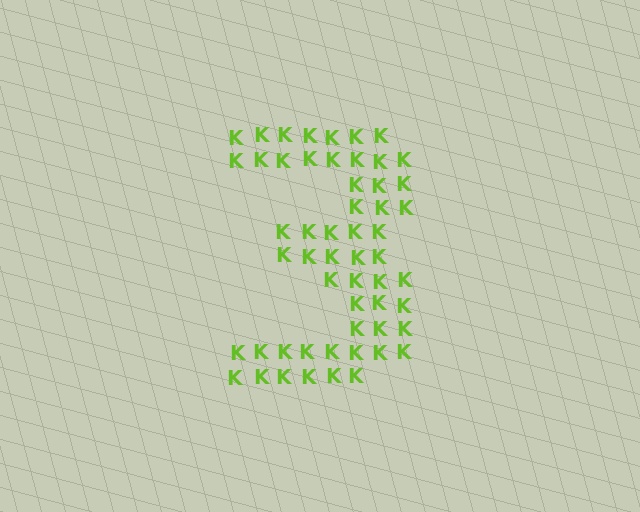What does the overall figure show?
The overall figure shows the digit 3.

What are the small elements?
The small elements are letter K's.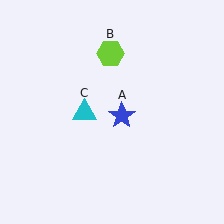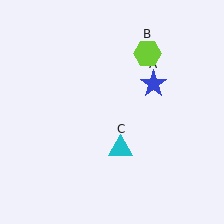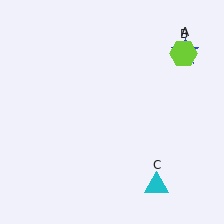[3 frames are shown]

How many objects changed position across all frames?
3 objects changed position: blue star (object A), lime hexagon (object B), cyan triangle (object C).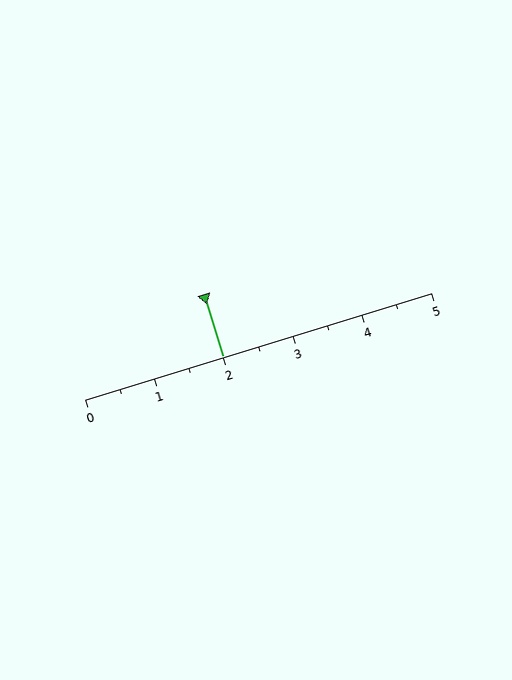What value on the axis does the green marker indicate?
The marker indicates approximately 2.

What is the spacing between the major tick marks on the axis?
The major ticks are spaced 1 apart.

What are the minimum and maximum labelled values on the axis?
The axis runs from 0 to 5.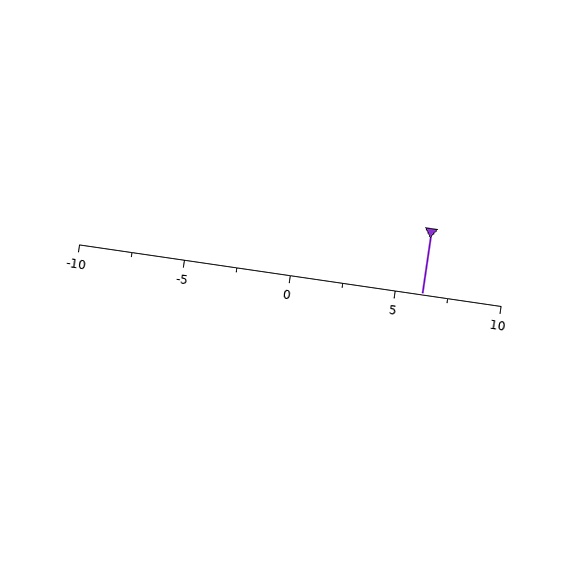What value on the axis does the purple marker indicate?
The marker indicates approximately 6.2.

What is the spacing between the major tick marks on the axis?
The major ticks are spaced 5 apart.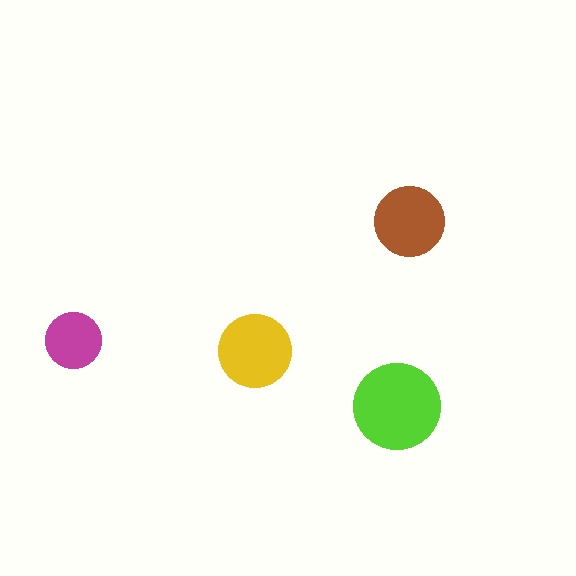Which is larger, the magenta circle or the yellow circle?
The yellow one.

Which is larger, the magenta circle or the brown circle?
The brown one.